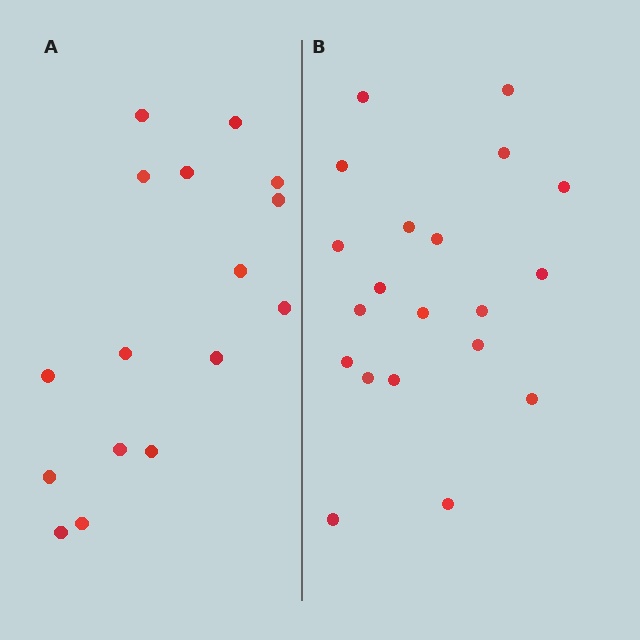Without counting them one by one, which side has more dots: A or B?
Region B (the right region) has more dots.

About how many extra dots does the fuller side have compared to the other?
Region B has about 4 more dots than region A.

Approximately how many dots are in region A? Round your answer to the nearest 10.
About 20 dots. (The exact count is 16, which rounds to 20.)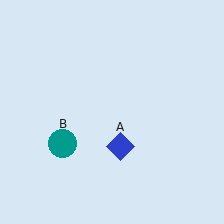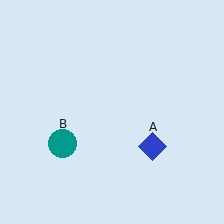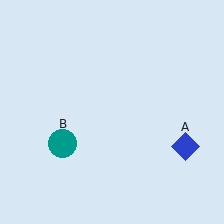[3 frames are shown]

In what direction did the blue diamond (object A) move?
The blue diamond (object A) moved right.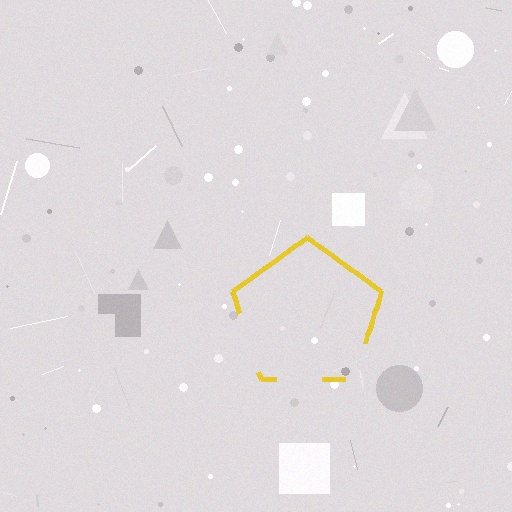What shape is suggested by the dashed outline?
The dashed outline suggests a pentagon.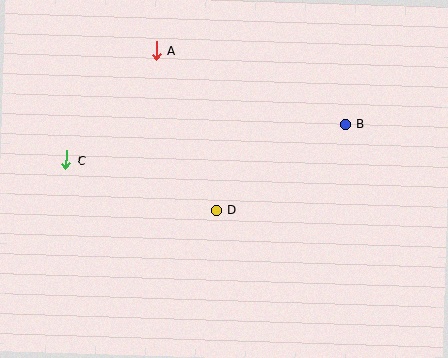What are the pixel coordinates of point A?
Point A is at (156, 51).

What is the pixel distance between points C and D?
The distance between C and D is 158 pixels.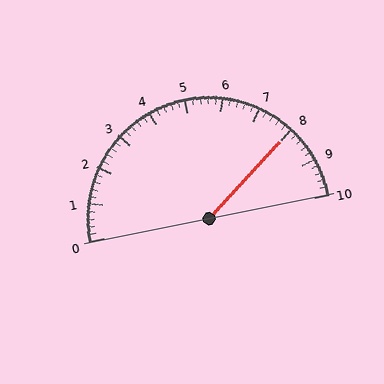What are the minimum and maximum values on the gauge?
The gauge ranges from 0 to 10.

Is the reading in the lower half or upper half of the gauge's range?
The reading is in the upper half of the range (0 to 10).